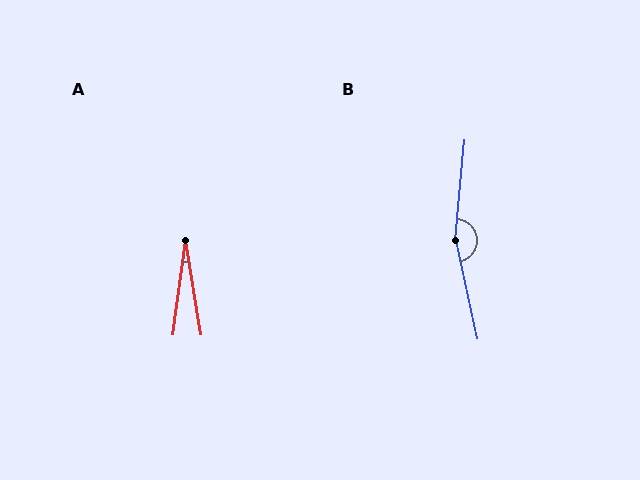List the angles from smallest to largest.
A (16°), B (162°).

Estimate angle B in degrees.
Approximately 162 degrees.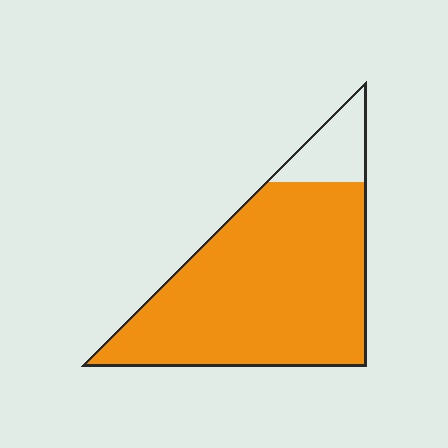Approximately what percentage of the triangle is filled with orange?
Approximately 85%.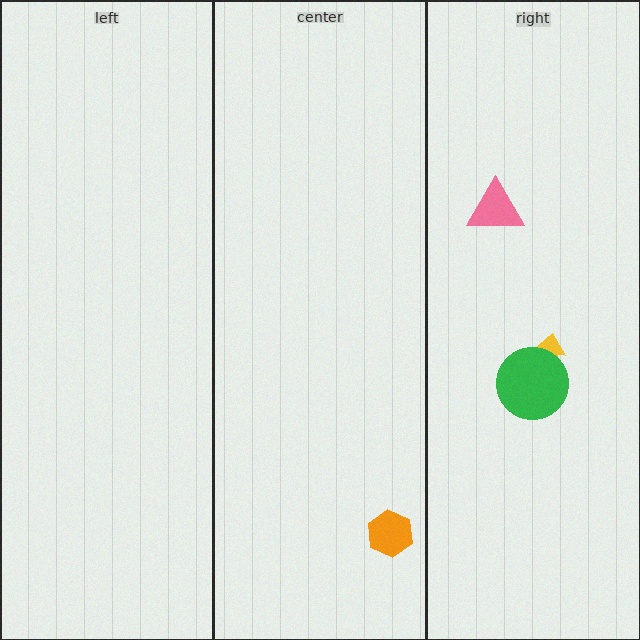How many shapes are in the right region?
3.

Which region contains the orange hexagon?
The center region.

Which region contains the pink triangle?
The right region.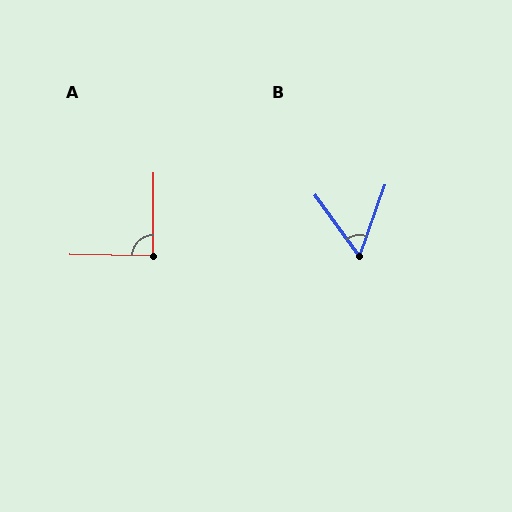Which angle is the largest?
A, at approximately 89 degrees.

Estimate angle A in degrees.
Approximately 89 degrees.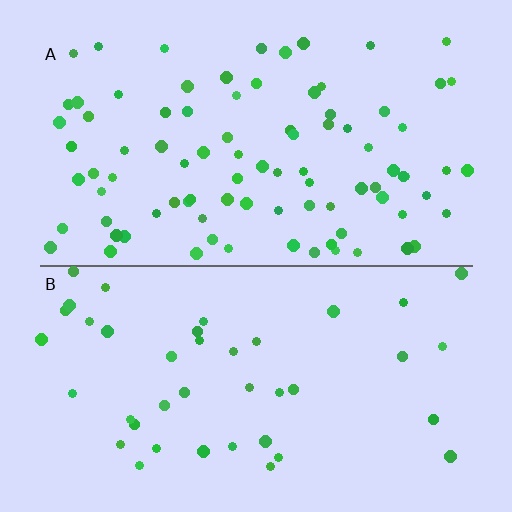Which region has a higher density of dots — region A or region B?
A (the top).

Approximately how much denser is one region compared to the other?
Approximately 2.2× — region A over region B.